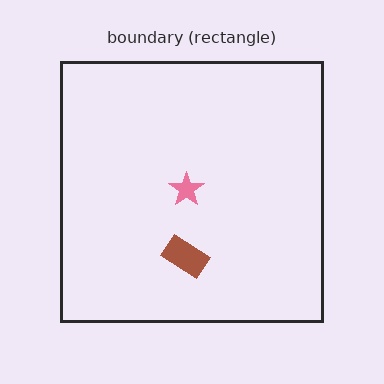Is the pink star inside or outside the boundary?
Inside.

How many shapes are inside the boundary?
2 inside, 0 outside.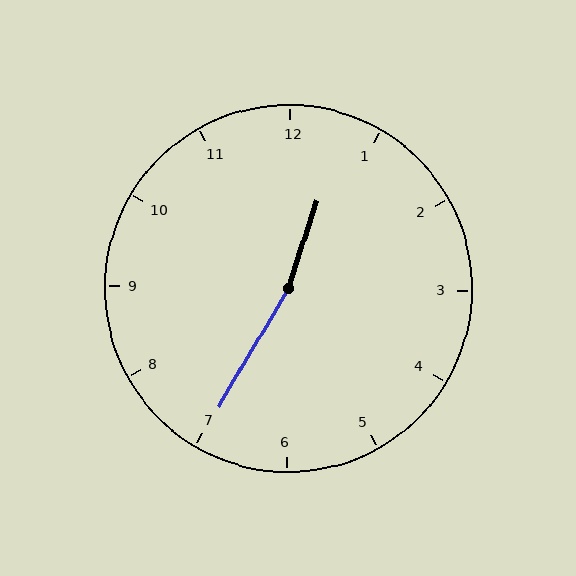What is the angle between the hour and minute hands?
Approximately 168 degrees.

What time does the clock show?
12:35.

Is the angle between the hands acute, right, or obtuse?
It is obtuse.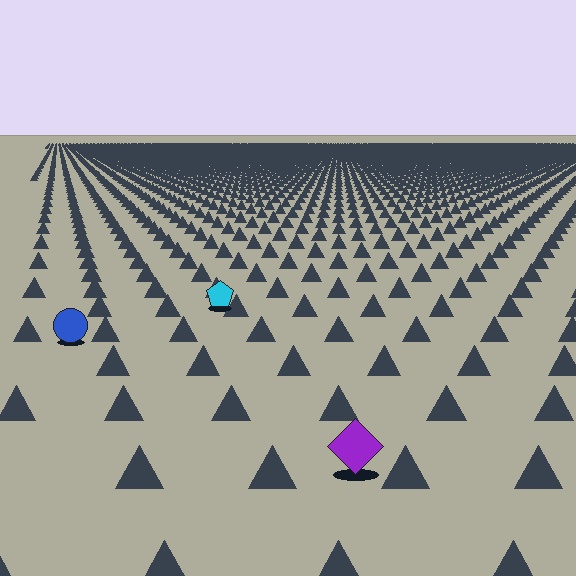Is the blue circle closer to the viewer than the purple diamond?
No. The purple diamond is closer — you can tell from the texture gradient: the ground texture is coarser near it.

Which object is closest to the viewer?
The purple diamond is closest. The texture marks near it are larger and more spread out.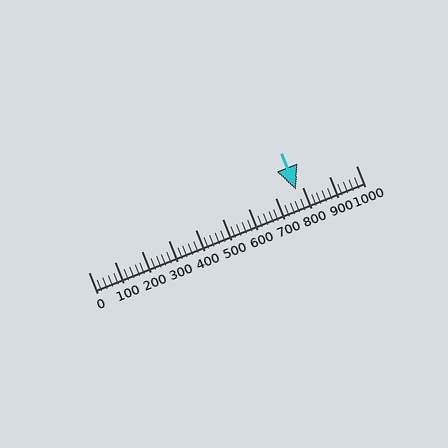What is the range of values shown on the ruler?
The ruler shows values from 0 to 1000.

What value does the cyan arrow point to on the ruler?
The cyan arrow points to approximately 777.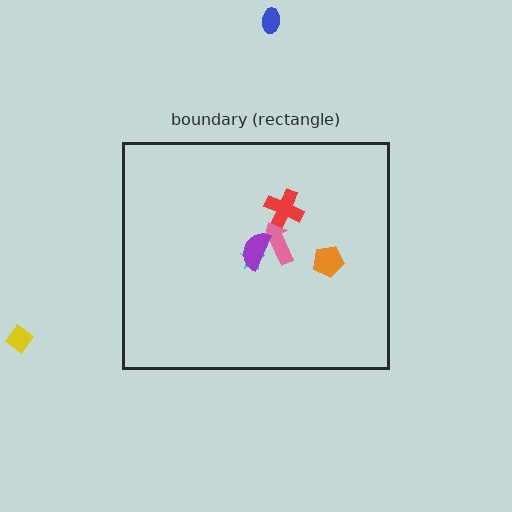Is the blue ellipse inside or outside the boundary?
Outside.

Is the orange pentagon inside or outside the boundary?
Inside.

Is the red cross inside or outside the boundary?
Inside.